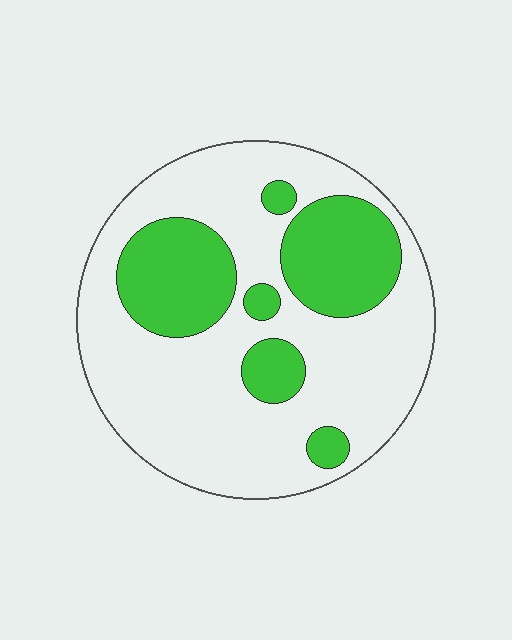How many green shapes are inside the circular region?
6.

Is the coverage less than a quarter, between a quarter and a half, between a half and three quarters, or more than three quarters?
Between a quarter and a half.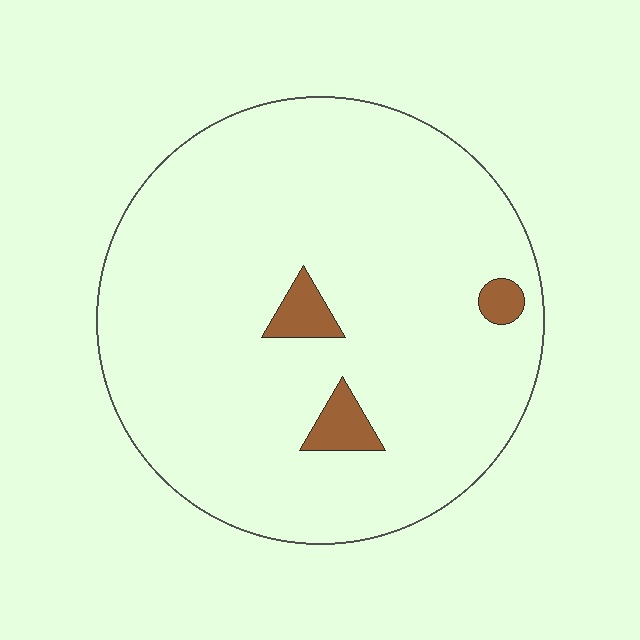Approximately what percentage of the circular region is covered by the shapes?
Approximately 5%.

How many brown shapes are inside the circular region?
3.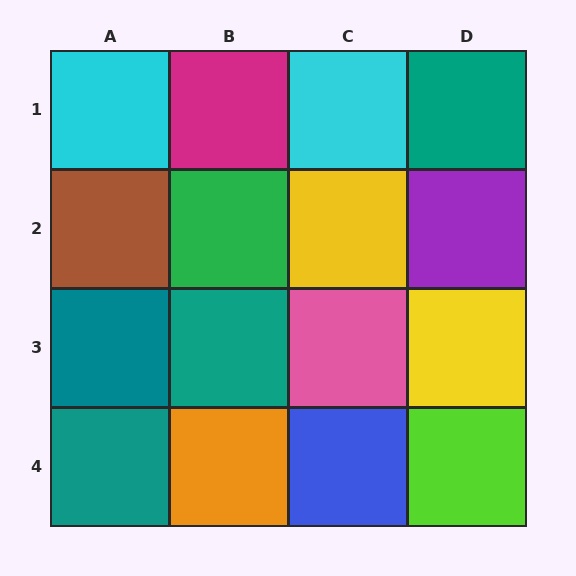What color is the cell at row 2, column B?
Green.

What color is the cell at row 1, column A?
Cyan.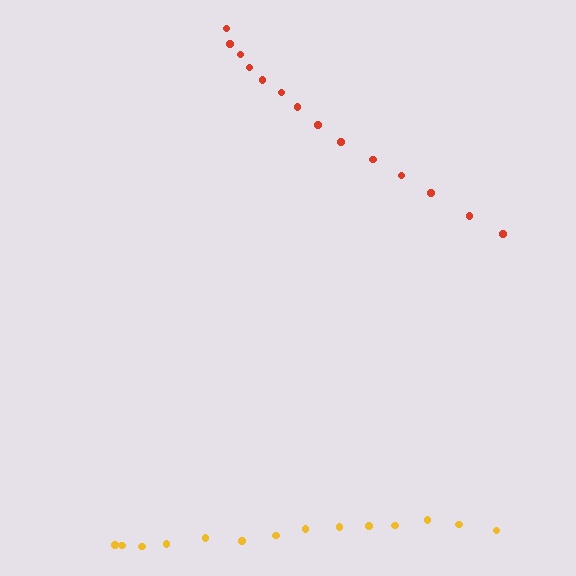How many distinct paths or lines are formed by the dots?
There are 2 distinct paths.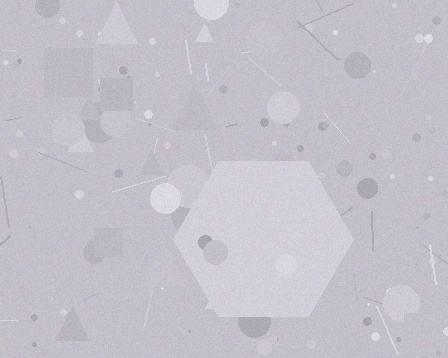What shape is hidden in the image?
A hexagon is hidden in the image.